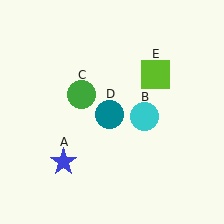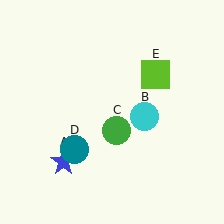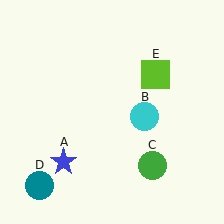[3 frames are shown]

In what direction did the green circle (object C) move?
The green circle (object C) moved down and to the right.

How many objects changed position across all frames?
2 objects changed position: green circle (object C), teal circle (object D).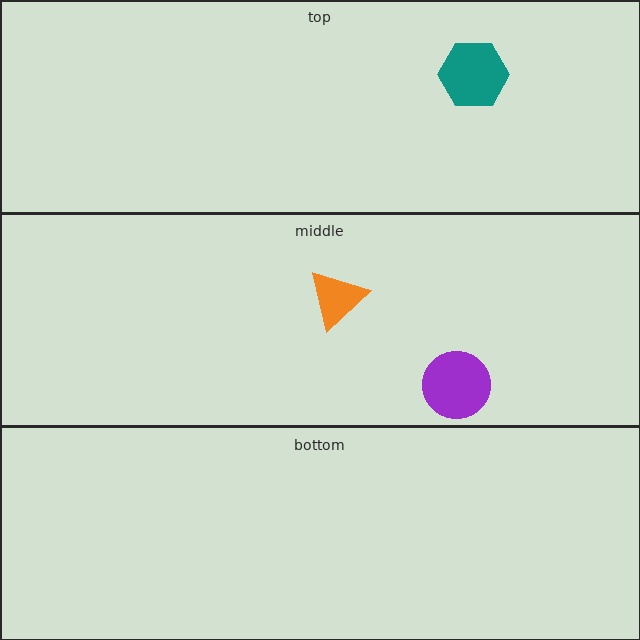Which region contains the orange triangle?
The middle region.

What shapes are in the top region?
The teal hexagon.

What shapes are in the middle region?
The orange triangle, the purple circle.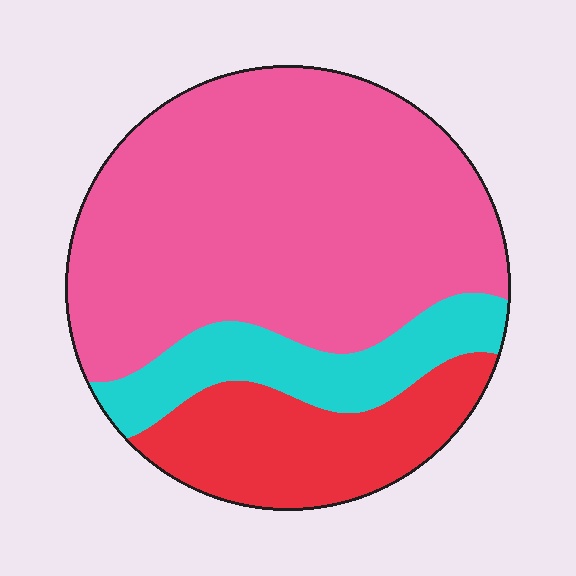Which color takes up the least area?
Cyan, at roughly 15%.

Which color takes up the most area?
Pink, at roughly 65%.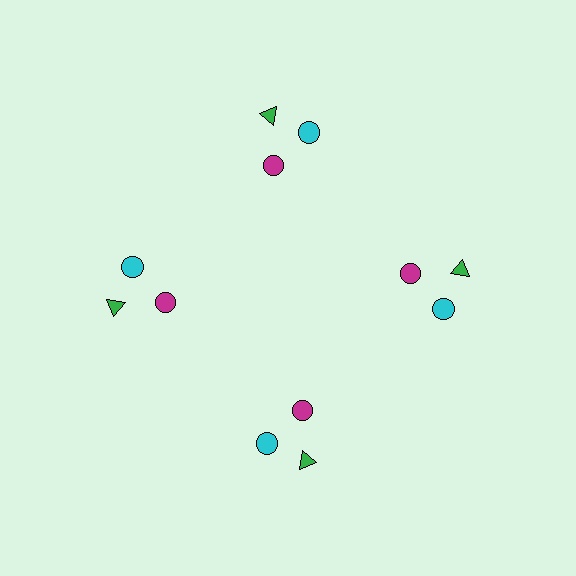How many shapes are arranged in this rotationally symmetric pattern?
There are 12 shapes, arranged in 4 groups of 3.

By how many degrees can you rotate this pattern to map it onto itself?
The pattern maps onto itself every 90 degrees of rotation.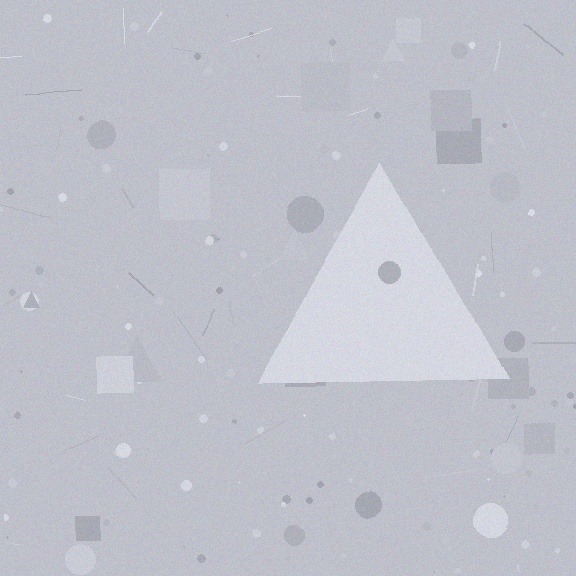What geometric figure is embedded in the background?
A triangle is embedded in the background.